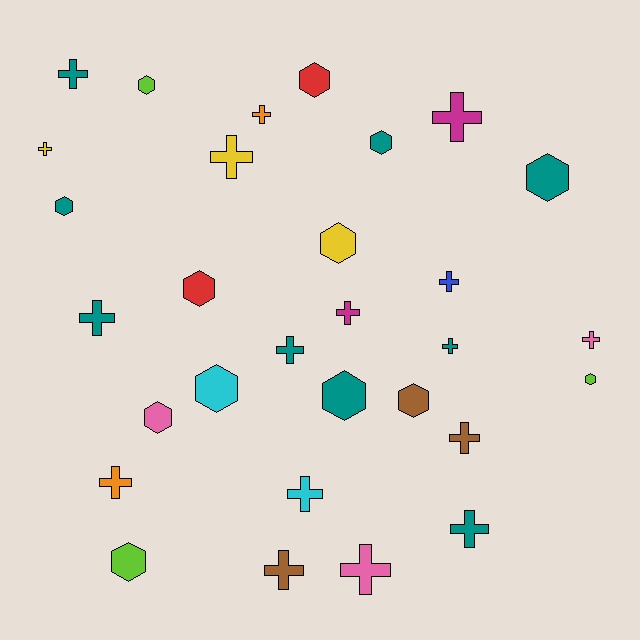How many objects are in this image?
There are 30 objects.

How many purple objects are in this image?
There are no purple objects.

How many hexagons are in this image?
There are 13 hexagons.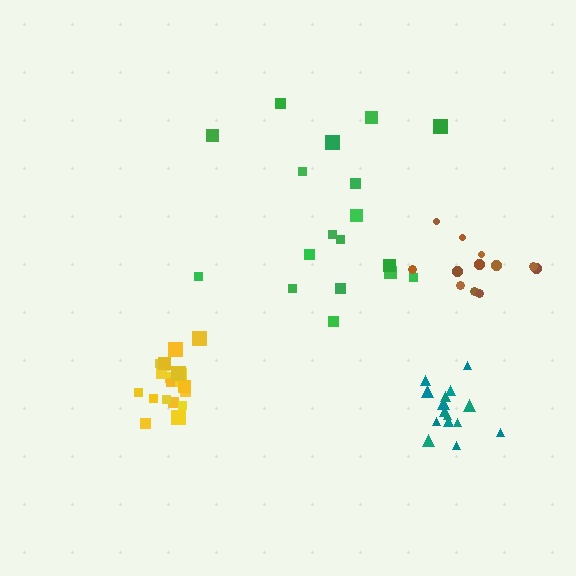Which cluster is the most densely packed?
Yellow.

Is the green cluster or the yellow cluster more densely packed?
Yellow.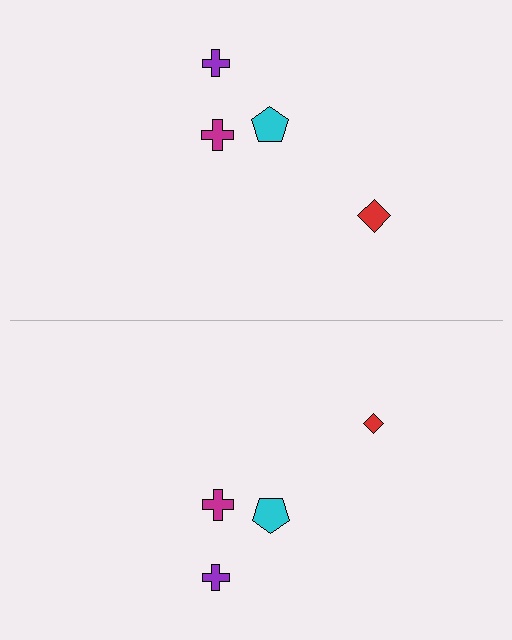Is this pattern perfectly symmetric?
No, the pattern is not perfectly symmetric. The red diamond on the bottom side has a different size than its mirror counterpart.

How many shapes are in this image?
There are 8 shapes in this image.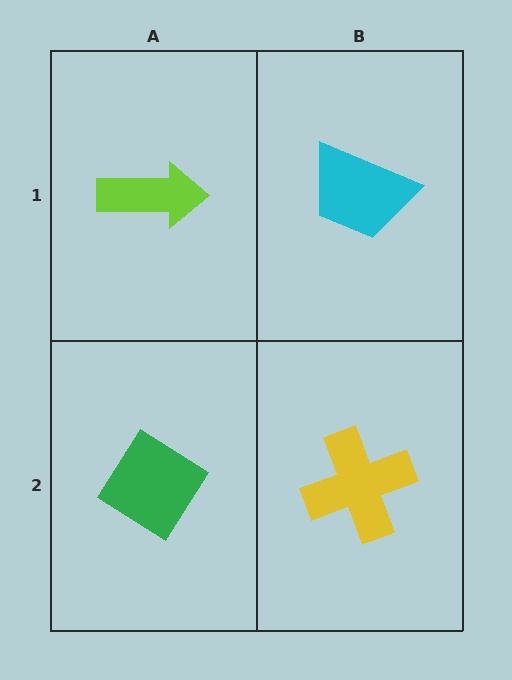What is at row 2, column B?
A yellow cross.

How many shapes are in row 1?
2 shapes.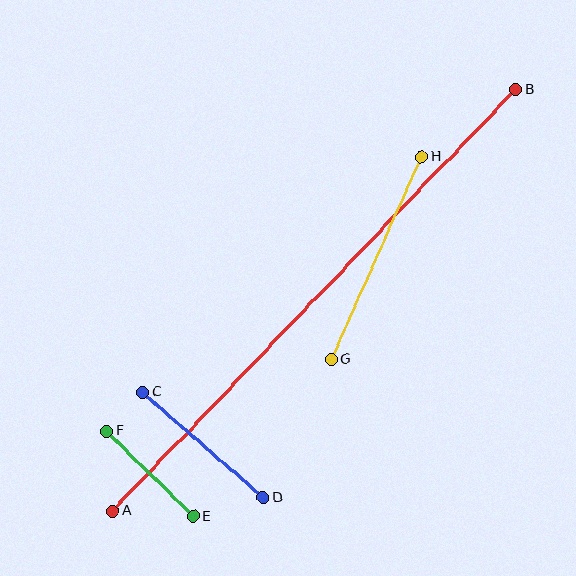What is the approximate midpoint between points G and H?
The midpoint is at approximately (376, 258) pixels.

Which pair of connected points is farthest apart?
Points A and B are farthest apart.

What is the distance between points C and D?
The distance is approximately 160 pixels.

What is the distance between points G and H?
The distance is approximately 222 pixels.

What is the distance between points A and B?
The distance is approximately 583 pixels.